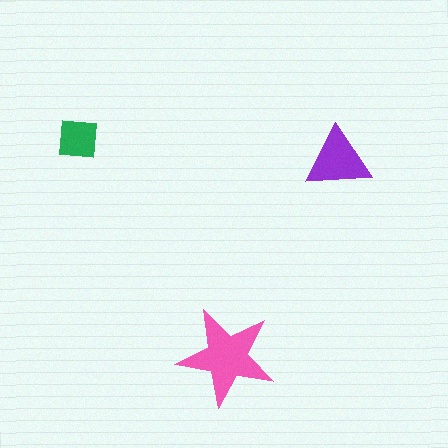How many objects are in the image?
There are 3 objects in the image.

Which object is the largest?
The pink star.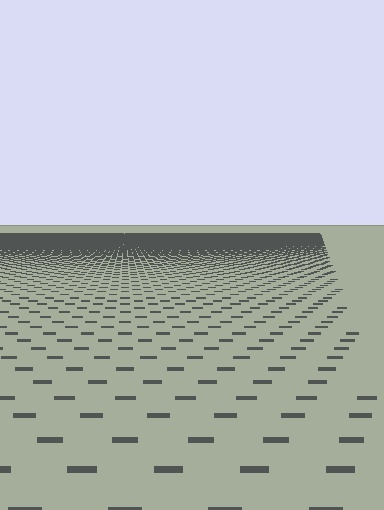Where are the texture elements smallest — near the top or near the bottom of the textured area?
Near the top.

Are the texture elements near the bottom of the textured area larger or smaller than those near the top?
Larger. Near the bottom, elements are closer to the viewer and appear at a bigger on-screen size.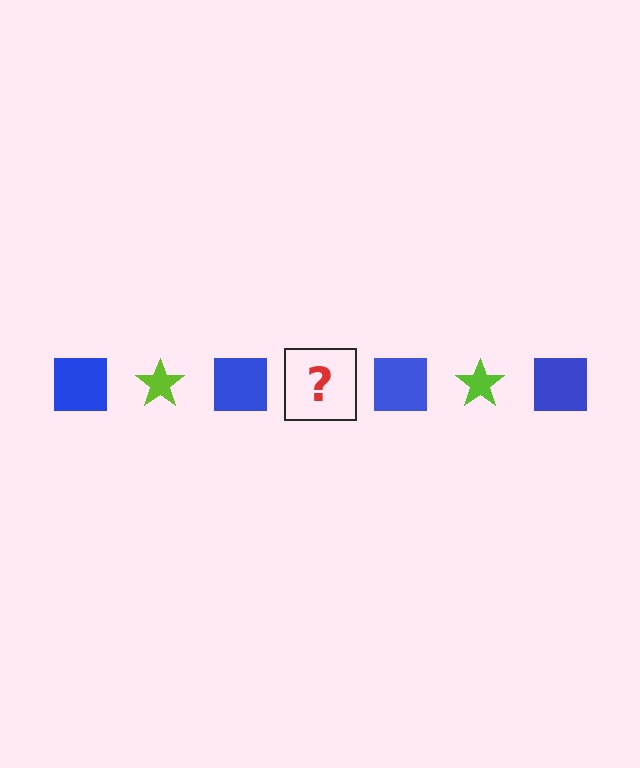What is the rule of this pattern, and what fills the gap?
The rule is that the pattern alternates between blue square and lime star. The gap should be filled with a lime star.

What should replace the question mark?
The question mark should be replaced with a lime star.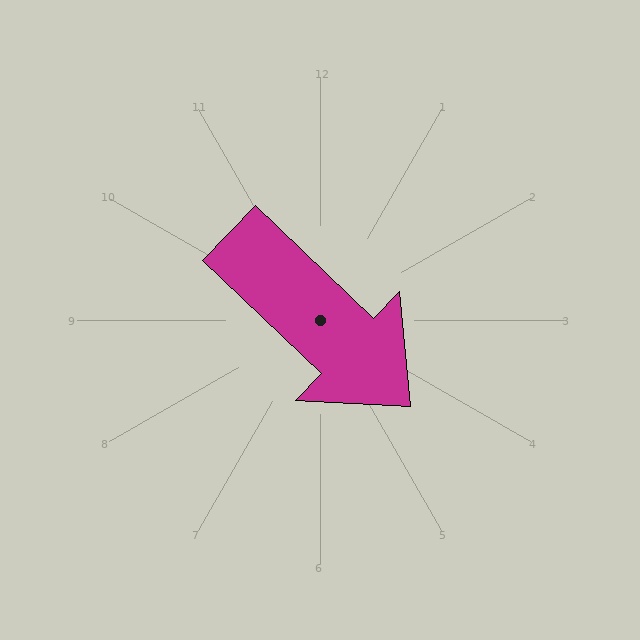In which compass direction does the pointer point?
Southeast.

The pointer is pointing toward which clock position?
Roughly 4 o'clock.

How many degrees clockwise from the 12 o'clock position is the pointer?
Approximately 134 degrees.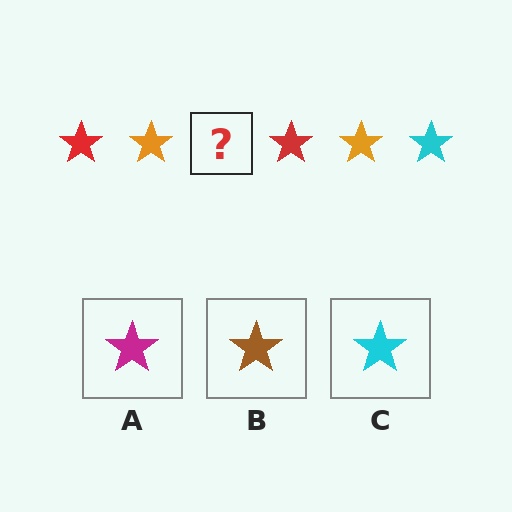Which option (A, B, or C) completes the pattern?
C.